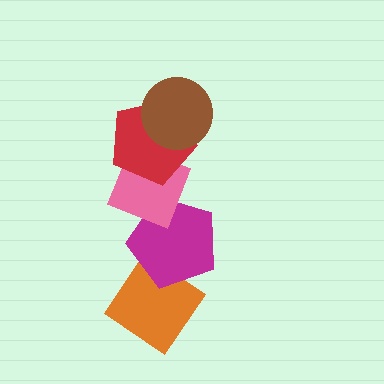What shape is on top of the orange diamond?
The magenta pentagon is on top of the orange diamond.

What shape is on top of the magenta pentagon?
The pink diamond is on top of the magenta pentagon.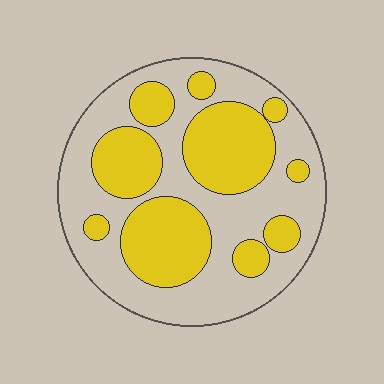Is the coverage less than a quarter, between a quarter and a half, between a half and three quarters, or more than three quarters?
Between a quarter and a half.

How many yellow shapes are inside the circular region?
10.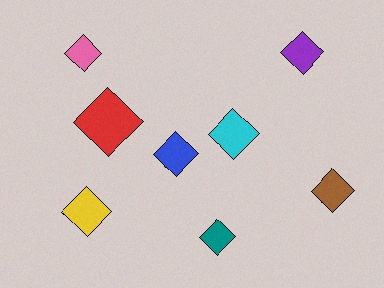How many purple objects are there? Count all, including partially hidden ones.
There is 1 purple object.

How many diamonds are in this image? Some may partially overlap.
There are 8 diamonds.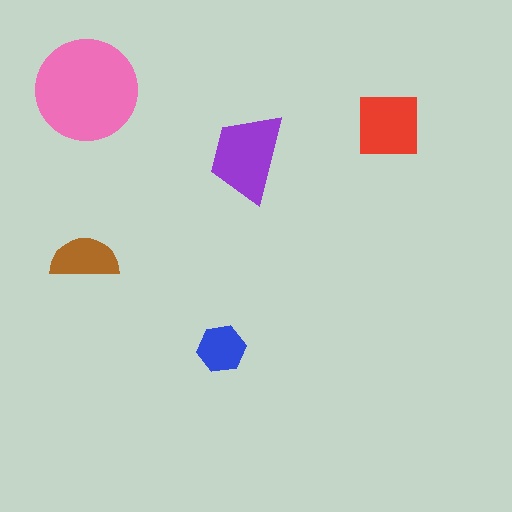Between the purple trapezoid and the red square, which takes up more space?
The purple trapezoid.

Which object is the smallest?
The blue hexagon.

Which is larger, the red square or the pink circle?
The pink circle.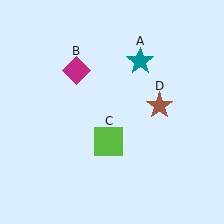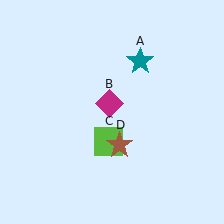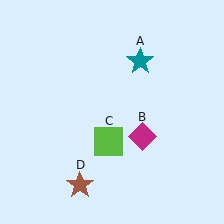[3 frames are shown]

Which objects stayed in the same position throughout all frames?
Teal star (object A) and lime square (object C) remained stationary.